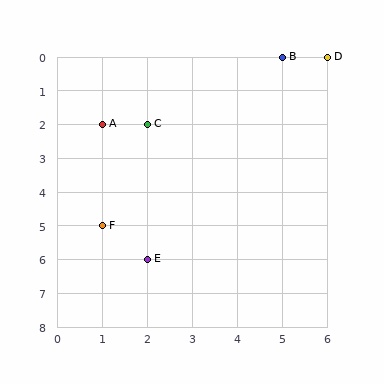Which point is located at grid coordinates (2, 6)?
Point E is at (2, 6).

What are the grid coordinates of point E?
Point E is at grid coordinates (2, 6).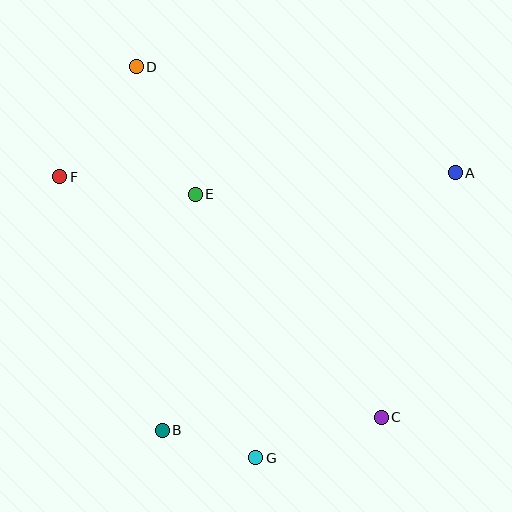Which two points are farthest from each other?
Points C and D are farthest from each other.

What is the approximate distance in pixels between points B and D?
The distance between B and D is approximately 364 pixels.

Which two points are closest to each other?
Points B and G are closest to each other.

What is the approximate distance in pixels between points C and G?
The distance between C and G is approximately 132 pixels.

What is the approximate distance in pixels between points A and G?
The distance between A and G is approximately 348 pixels.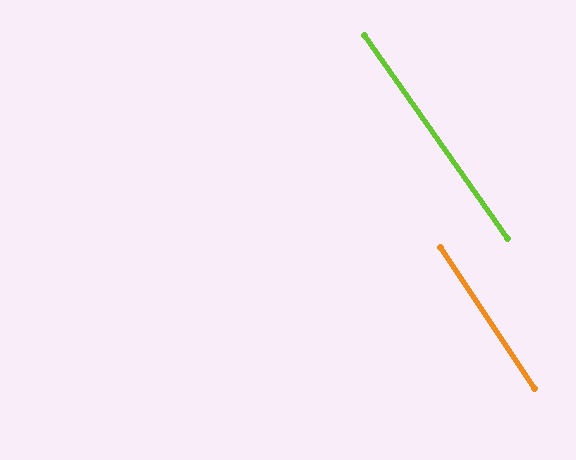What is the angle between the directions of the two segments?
Approximately 1 degree.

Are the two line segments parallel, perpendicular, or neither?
Parallel — their directions differ by only 1.3°.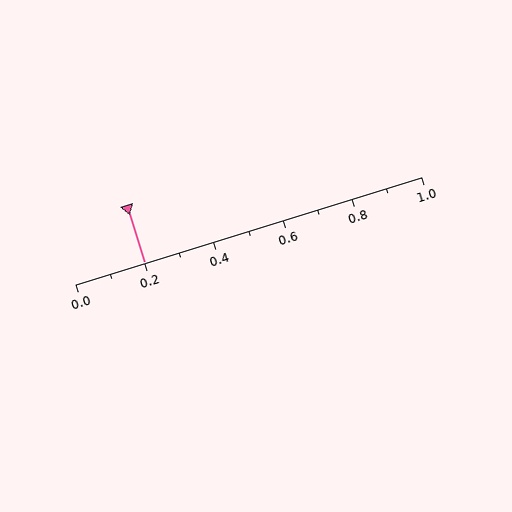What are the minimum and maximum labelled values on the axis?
The axis runs from 0.0 to 1.0.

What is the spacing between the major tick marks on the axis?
The major ticks are spaced 0.2 apart.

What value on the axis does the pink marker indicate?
The marker indicates approximately 0.2.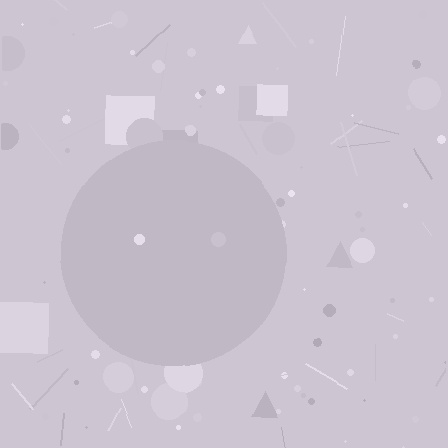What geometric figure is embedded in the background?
A circle is embedded in the background.